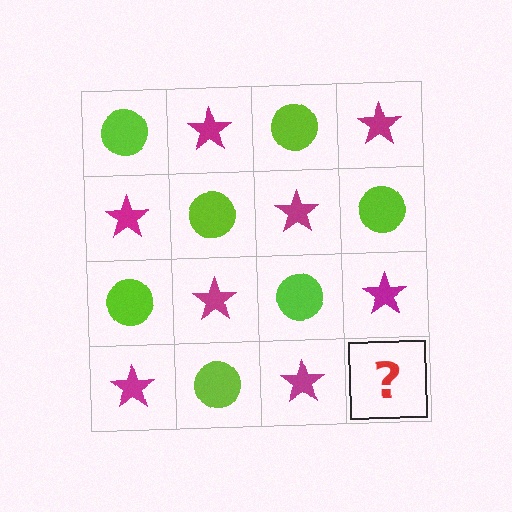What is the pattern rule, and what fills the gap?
The rule is that it alternates lime circle and magenta star in a checkerboard pattern. The gap should be filled with a lime circle.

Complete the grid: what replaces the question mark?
The question mark should be replaced with a lime circle.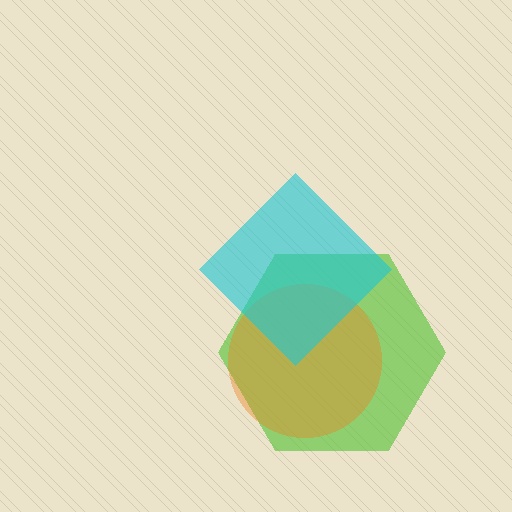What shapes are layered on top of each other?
The layered shapes are: a lime hexagon, an orange circle, a cyan diamond.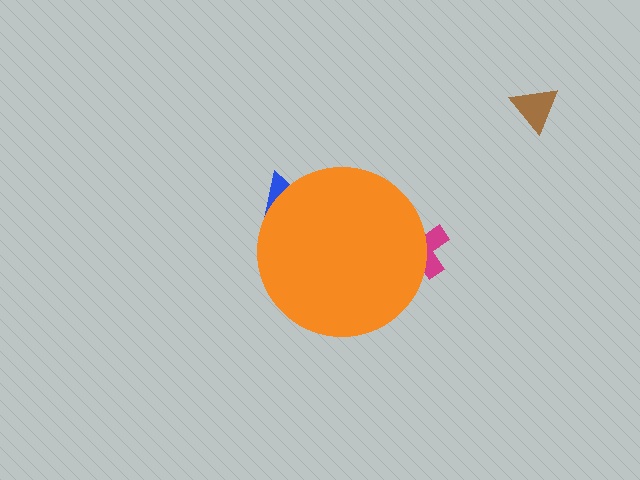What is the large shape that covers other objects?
An orange circle.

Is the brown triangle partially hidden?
No, the brown triangle is fully visible.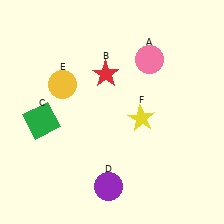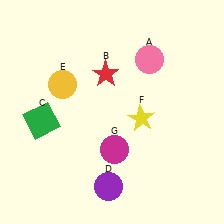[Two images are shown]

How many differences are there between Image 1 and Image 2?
There is 1 difference between the two images.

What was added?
A magenta circle (G) was added in Image 2.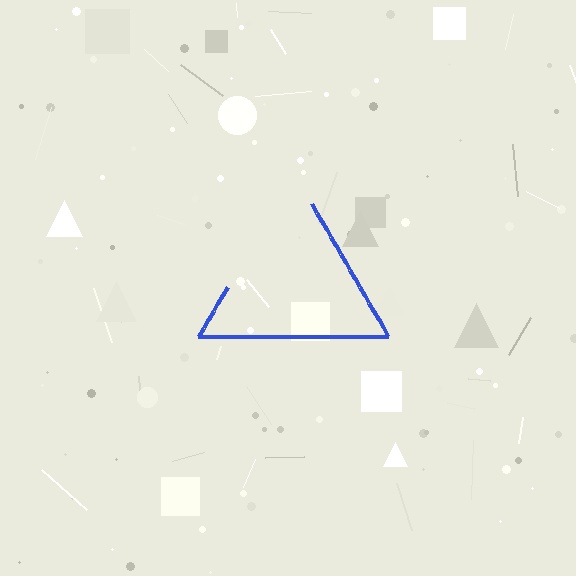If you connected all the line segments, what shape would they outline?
They would outline a triangle.